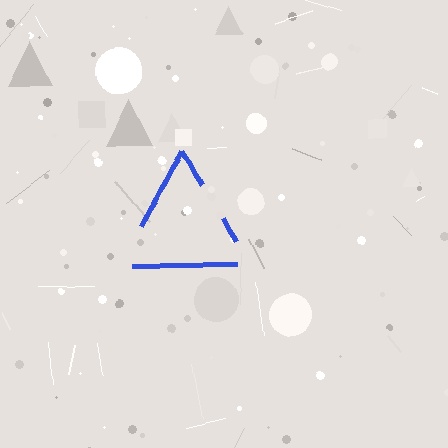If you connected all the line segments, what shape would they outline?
They would outline a triangle.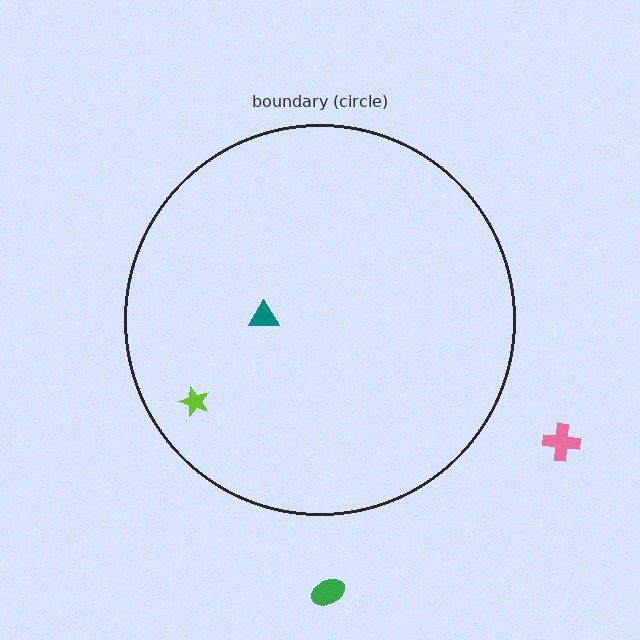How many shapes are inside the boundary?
2 inside, 2 outside.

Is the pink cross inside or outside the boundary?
Outside.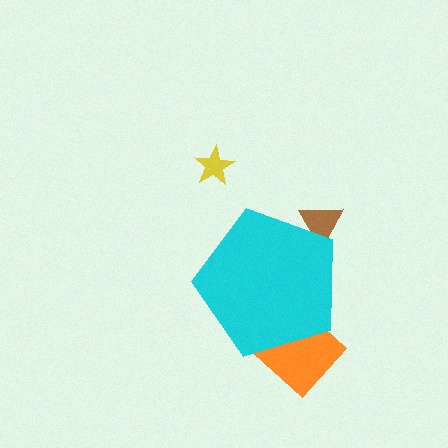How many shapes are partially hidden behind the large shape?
2 shapes are partially hidden.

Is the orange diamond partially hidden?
Yes, the orange diamond is partially hidden behind the cyan pentagon.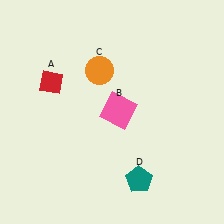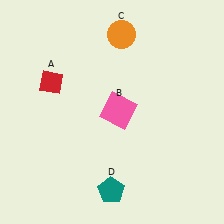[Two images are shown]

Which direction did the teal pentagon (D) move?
The teal pentagon (D) moved left.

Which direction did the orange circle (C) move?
The orange circle (C) moved up.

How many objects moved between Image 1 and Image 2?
2 objects moved between the two images.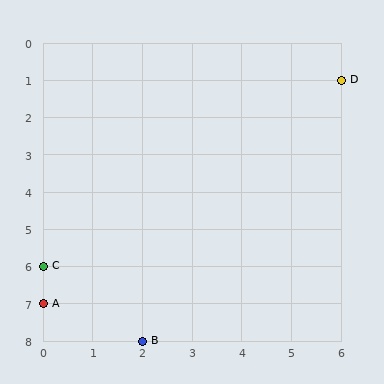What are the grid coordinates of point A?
Point A is at grid coordinates (0, 7).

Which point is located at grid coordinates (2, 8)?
Point B is at (2, 8).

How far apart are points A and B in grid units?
Points A and B are 2 columns and 1 row apart (about 2.2 grid units diagonally).